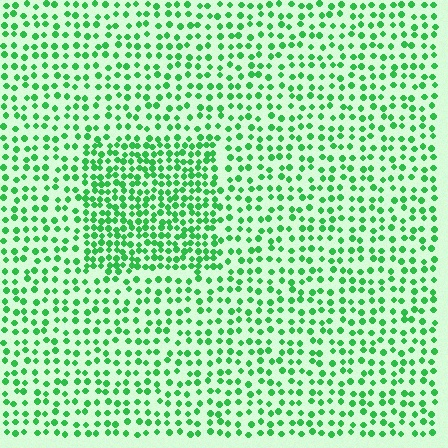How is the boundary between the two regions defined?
The boundary is defined by a change in element density (approximately 1.9x ratio). All elements are the same color, size, and shape.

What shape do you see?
I see a rectangle.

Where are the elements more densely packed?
The elements are more densely packed inside the rectangle boundary.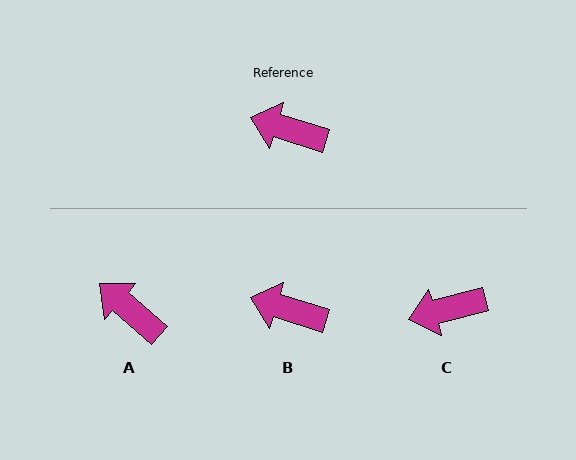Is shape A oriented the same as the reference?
No, it is off by about 23 degrees.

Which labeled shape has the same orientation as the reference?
B.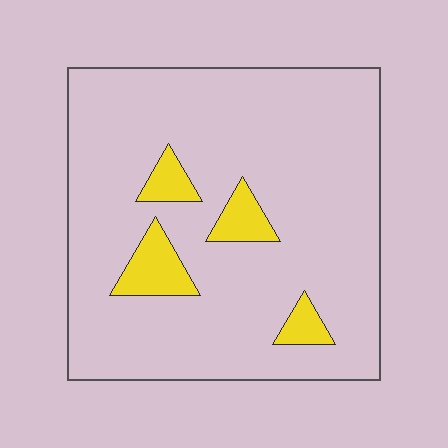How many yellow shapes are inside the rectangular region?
4.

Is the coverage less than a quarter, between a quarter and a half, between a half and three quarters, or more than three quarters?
Less than a quarter.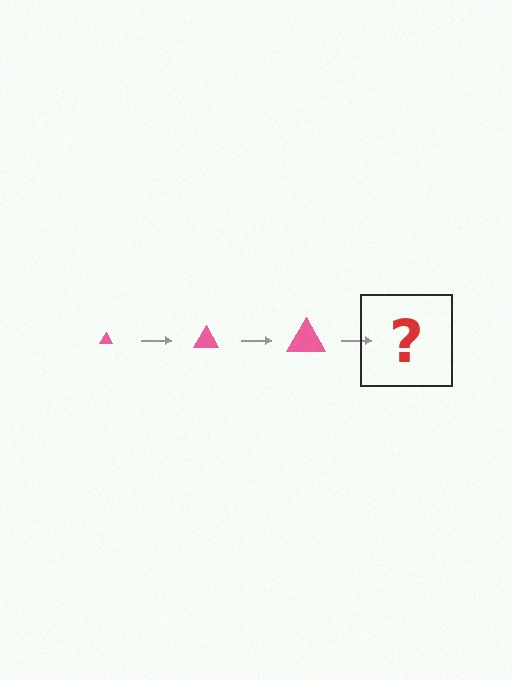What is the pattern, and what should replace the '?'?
The pattern is that the triangle gets progressively larger each step. The '?' should be a pink triangle, larger than the previous one.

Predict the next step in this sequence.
The next step is a pink triangle, larger than the previous one.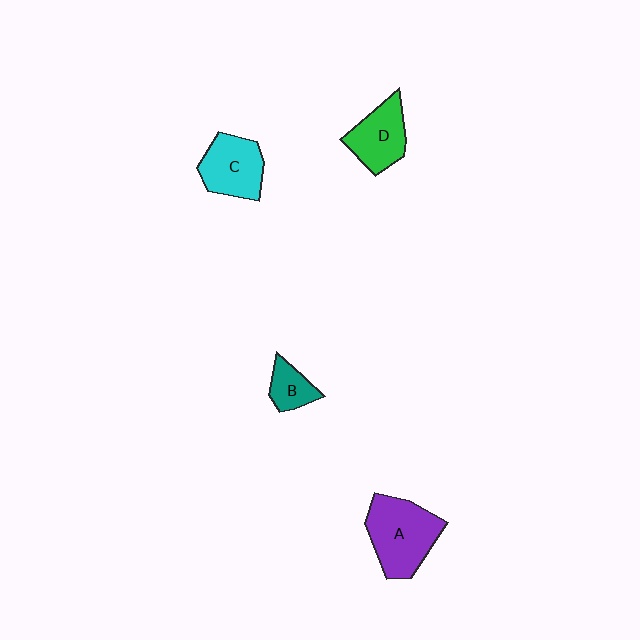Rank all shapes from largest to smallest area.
From largest to smallest: A (purple), C (cyan), D (green), B (teal).